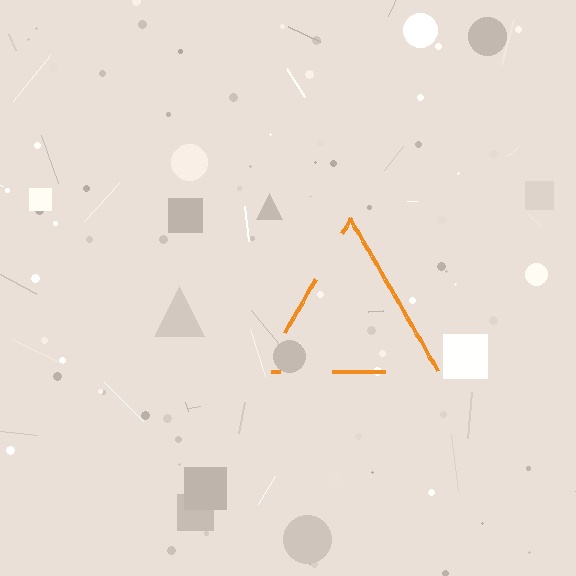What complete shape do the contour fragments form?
The contour fragments form a triangle.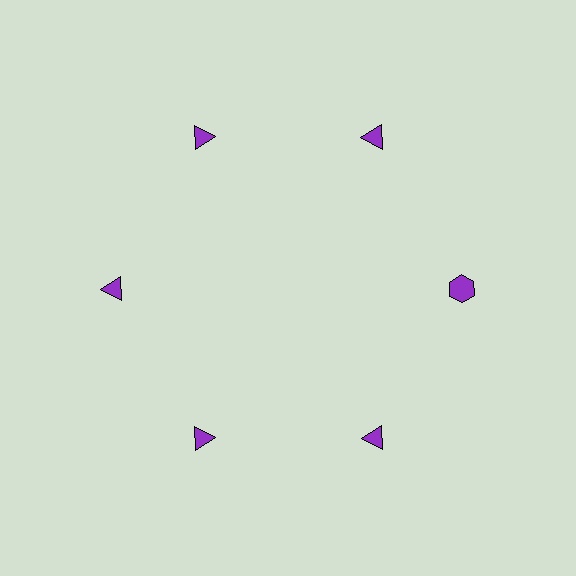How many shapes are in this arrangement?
There are 6 shapes arranged in a ring pattern.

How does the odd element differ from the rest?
It has a different shape: hexagon instead of triangle.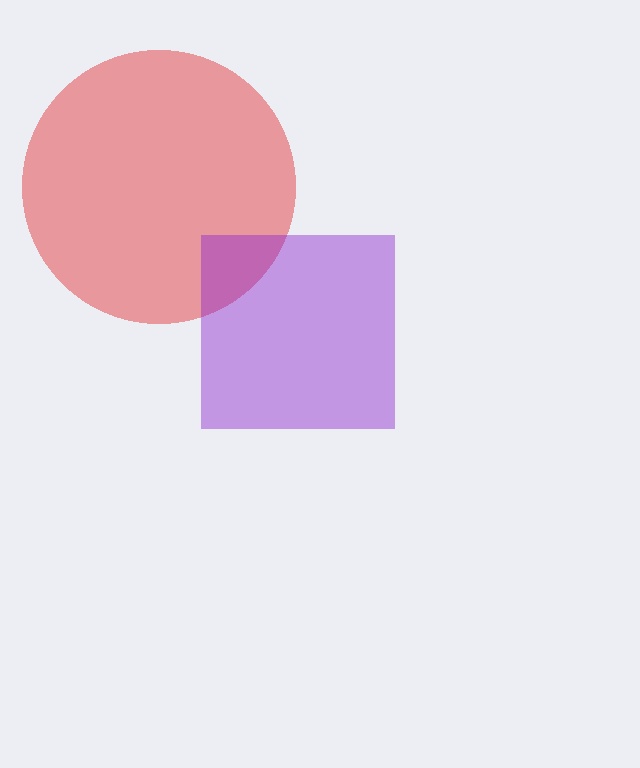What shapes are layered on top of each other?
The layered shapes are: a red circle, a purple square.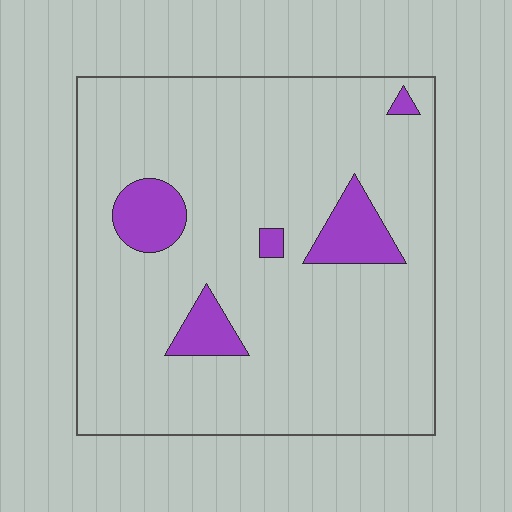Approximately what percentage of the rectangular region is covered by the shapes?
Approximately 10%.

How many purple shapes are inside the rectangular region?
5.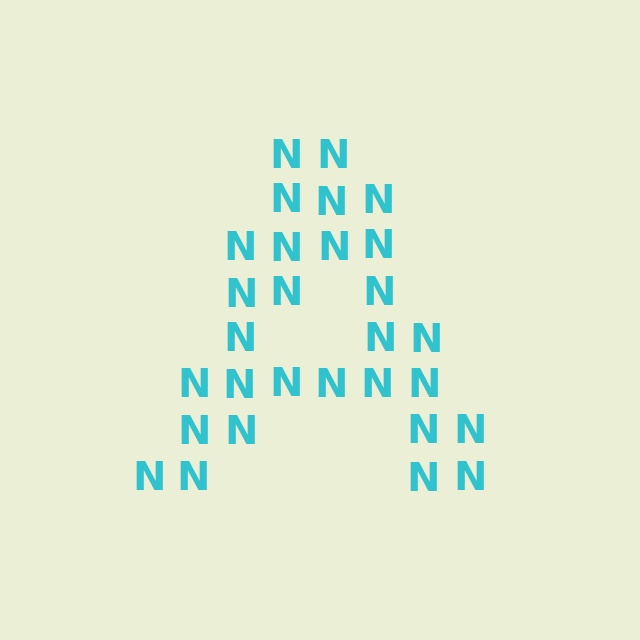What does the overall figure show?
The overall figure shows the letter A.